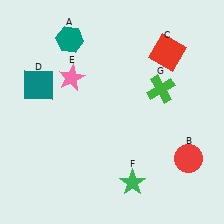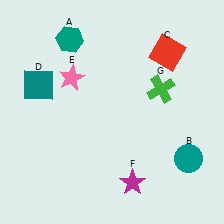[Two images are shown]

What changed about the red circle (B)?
In Image 1, B is red. In Image 2, it changed to teal.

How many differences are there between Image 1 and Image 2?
There are 2 differences between the two images.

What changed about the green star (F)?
In Image 1, F is green. In Image 2, it changed to magenta.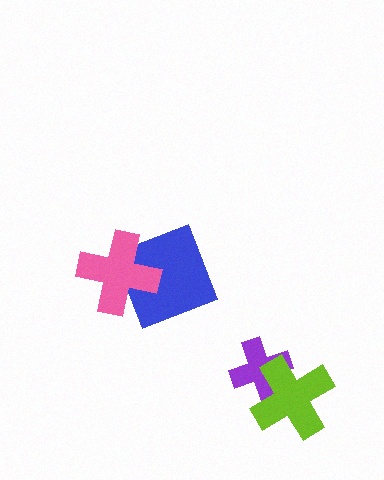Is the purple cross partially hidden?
Yes, it is partially covered by another shape.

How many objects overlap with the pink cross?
1 object overlaps with the pink cross.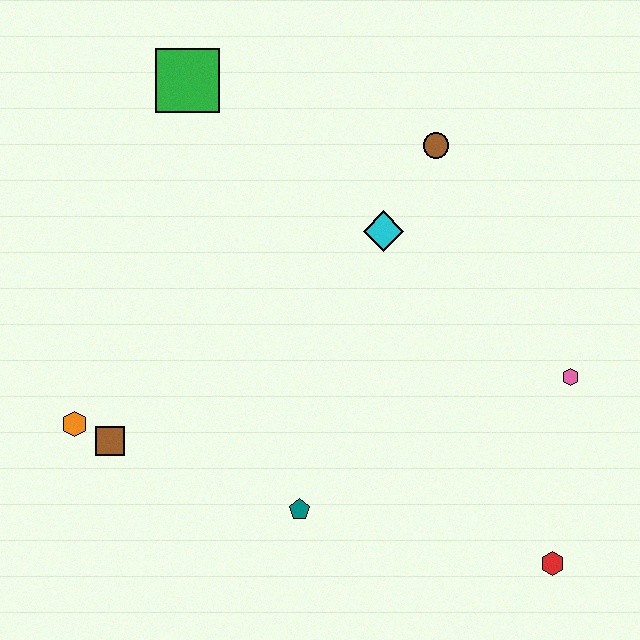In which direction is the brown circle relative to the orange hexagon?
The brown circle is to the right of the orange hexagon.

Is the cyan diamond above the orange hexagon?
Yes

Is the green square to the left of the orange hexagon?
No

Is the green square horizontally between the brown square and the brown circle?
Yes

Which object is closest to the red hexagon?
The pink hexagon is closest to the red hexagon.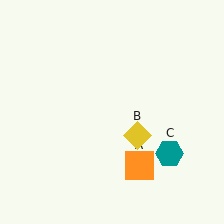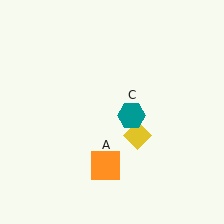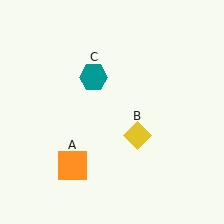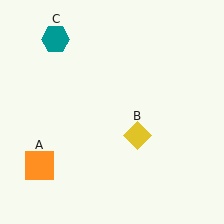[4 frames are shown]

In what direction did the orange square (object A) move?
The orange square (object A) moved left.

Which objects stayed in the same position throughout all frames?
Yellow diamond (object B) remained stationary.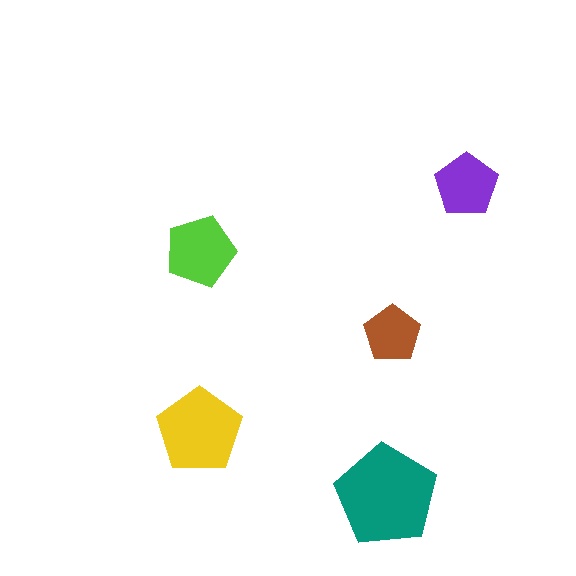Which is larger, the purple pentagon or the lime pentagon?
The lime one.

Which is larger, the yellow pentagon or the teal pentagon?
The teal one.